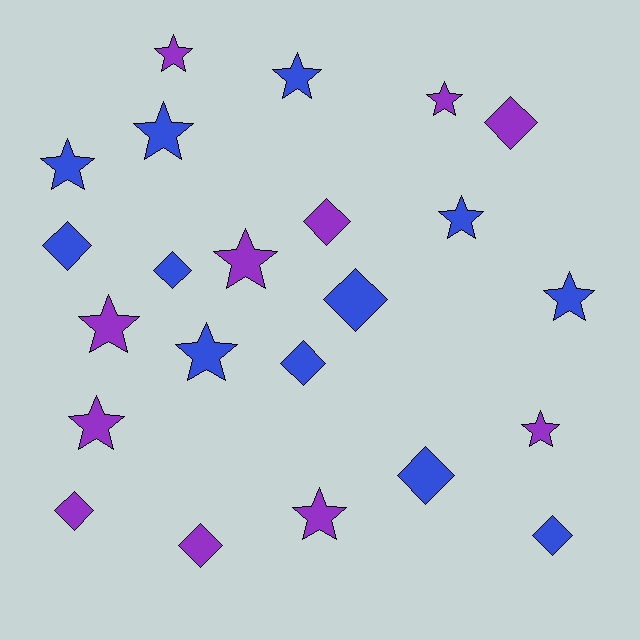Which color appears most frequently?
Blue, with 12 objects.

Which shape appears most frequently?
Star, with 13 objects.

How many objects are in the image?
There are 23 objects.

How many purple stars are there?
There are 7 purple stars.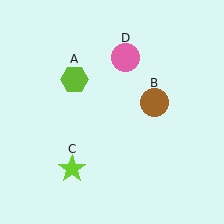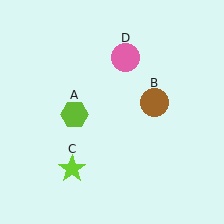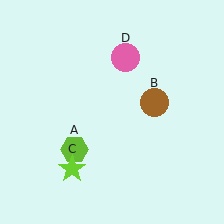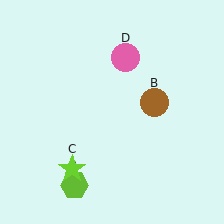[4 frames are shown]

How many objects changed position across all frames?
1 object changed position: lime hexagon (object A).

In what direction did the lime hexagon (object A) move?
The lime hexagon (object A) moved down.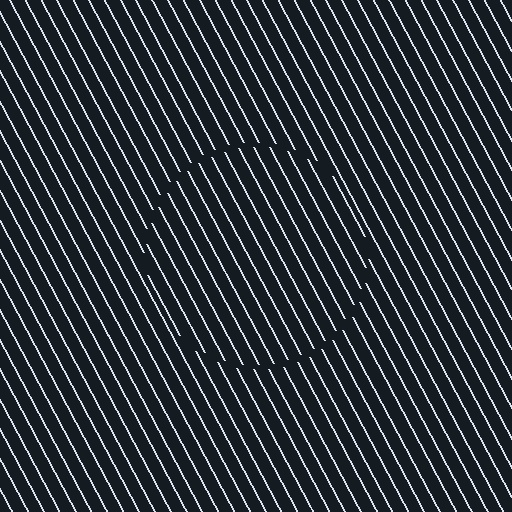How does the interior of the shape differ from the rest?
The interior of the shape contains the same grating, shifted by half a period — the contour is defined by the phase discontinuity where line-ends from the inner and outer gratings abut.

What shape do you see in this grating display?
An illusory circle. The interior of the shape contains the same grating, shifted by half a period — the contour is defined by the phase discontinuity where line-ends from the inner and outer gratings abut.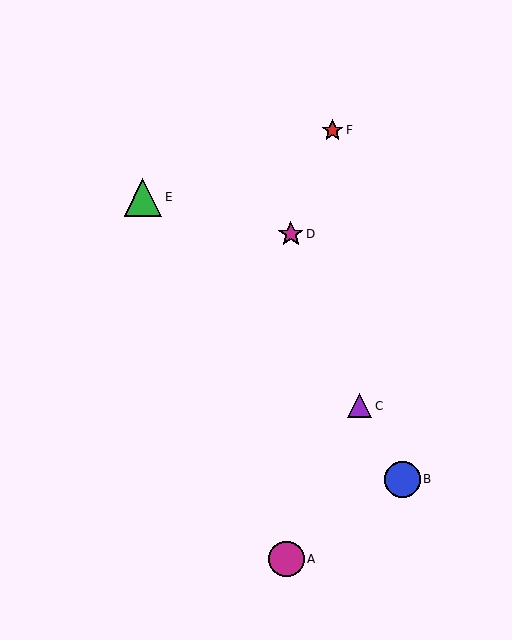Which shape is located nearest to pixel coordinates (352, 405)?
The purple triangle (labeled C) at (360, 406) is nearest to that location.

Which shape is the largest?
The green triangle (labeled E) is the largest.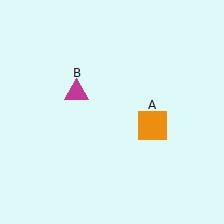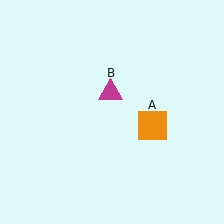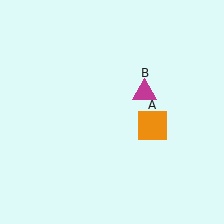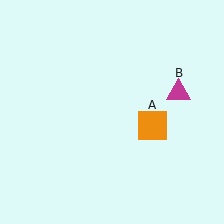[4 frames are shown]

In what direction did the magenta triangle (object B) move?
The magenta triangle (object B) moved right.